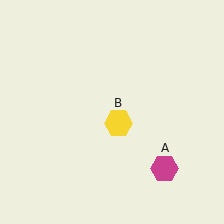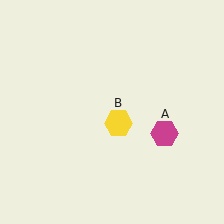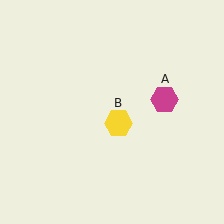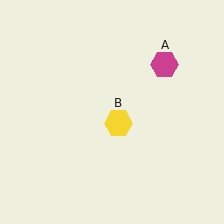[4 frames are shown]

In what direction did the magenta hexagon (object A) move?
The magenta hexagon (object A) moved up.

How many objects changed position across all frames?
1 object changed position: magenta hexagon (object A).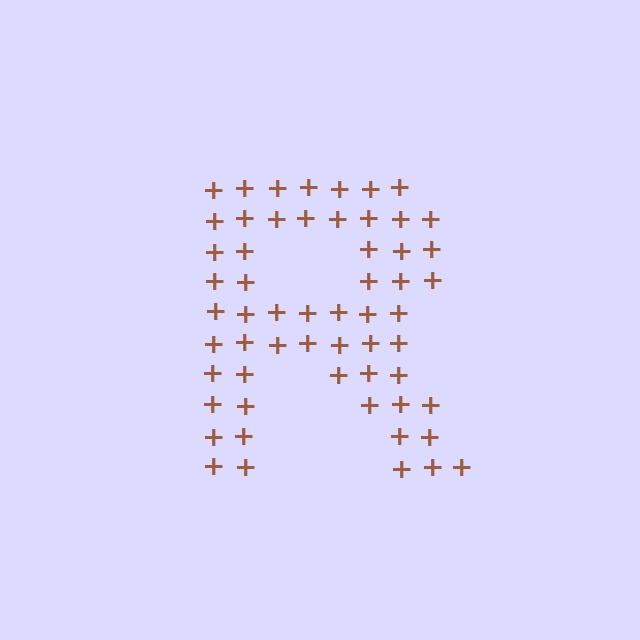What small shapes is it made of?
It is made of small plus signs.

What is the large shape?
The large shape is the letter R.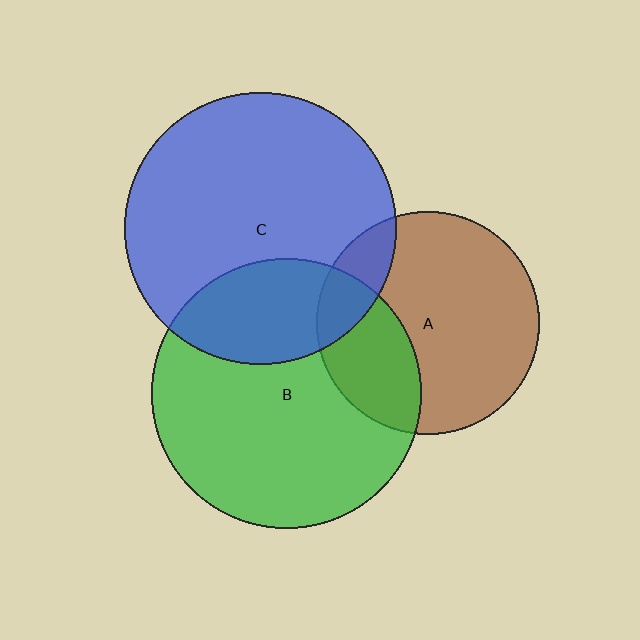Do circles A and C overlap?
Yes.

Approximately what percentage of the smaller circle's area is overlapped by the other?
Approximately 15%.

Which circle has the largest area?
Circle C (blue).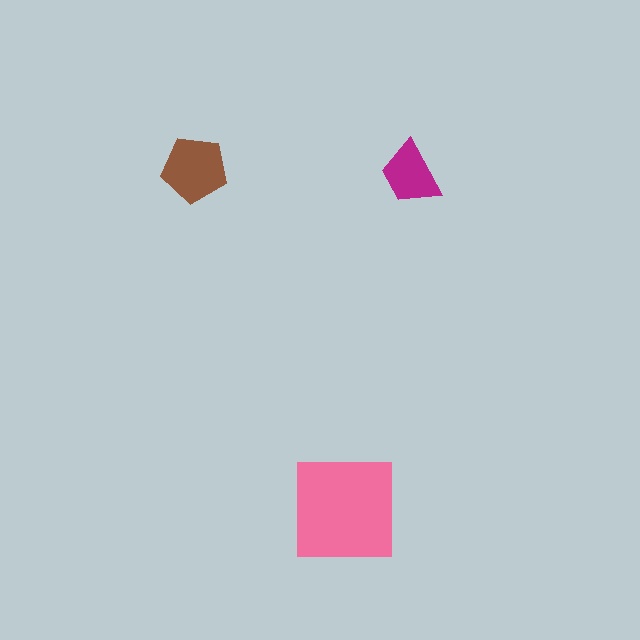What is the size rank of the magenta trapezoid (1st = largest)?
3rd.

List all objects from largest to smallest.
The pink square, the brown pentagon, the magenta trapezoid.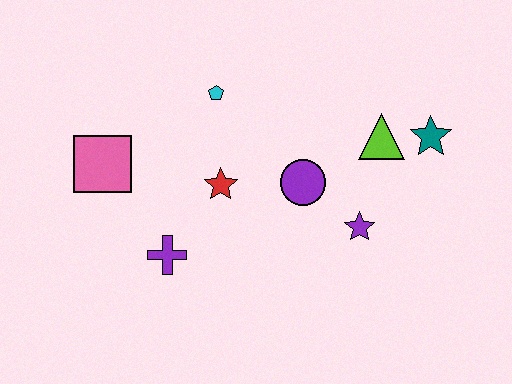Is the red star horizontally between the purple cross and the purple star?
Yes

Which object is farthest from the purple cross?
The teal star is farthest from the purple cross.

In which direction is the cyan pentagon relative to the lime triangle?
The cyan pentagon is to the left of the lime triangle.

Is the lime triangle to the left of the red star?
No